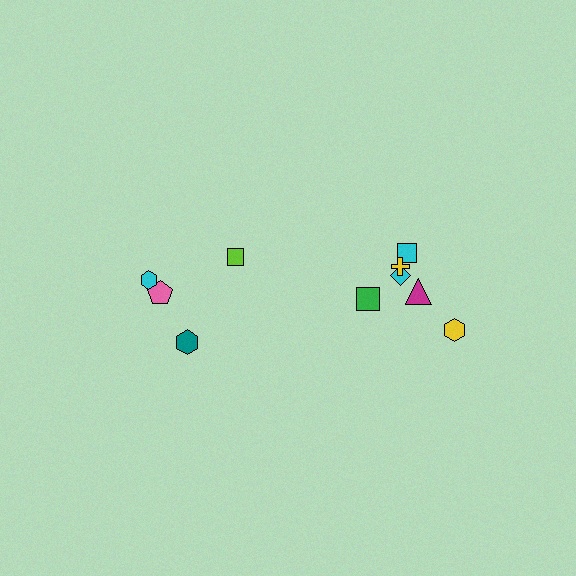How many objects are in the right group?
There are 6 objects.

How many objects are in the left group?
There are 4 objects.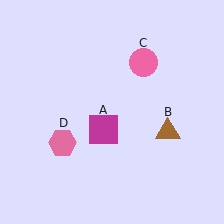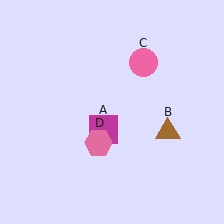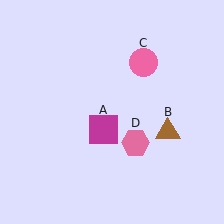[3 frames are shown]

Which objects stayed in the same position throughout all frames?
Magenta square (object A) and brown triangle (object B) and pink circle (object C) remained stationary.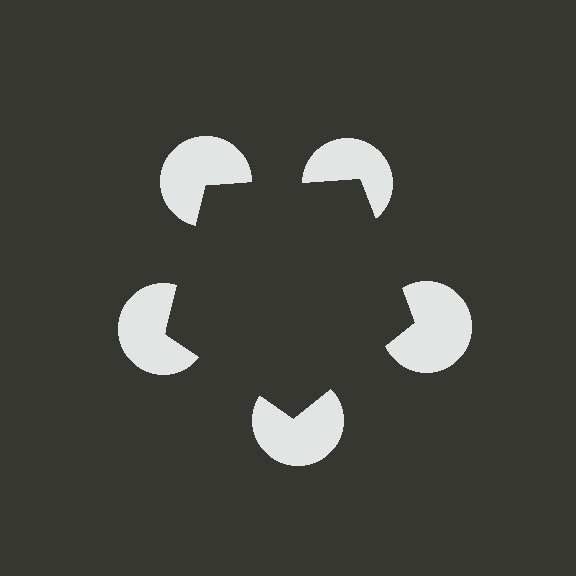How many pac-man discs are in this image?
There are 5 — one at each vertex of the illusory pentagon.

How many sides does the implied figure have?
5 sides.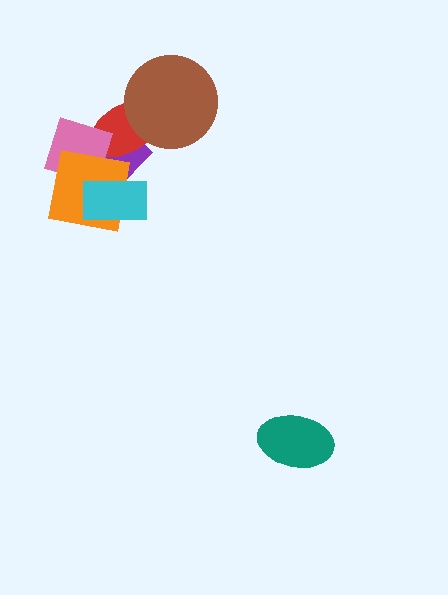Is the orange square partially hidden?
Yes, it is partially covered by another shape.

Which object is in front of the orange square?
The cyan rectangle is in front of the orange square.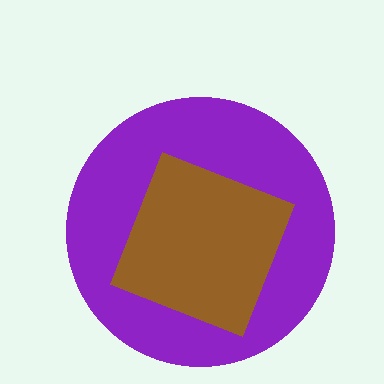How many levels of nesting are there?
2.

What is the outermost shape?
The purple circle.